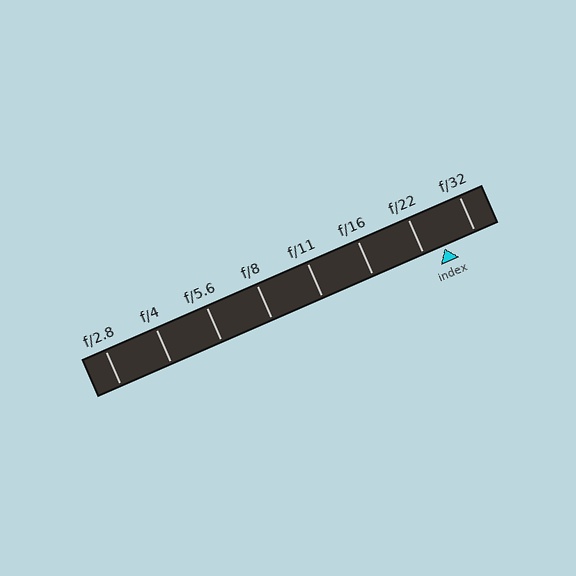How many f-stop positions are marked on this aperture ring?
There are 8 f-stop positions marked.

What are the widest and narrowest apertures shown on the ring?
The widest aperture shown is f/2.8 and the narrowest is f/32.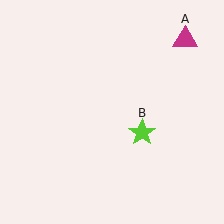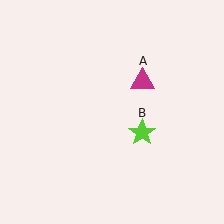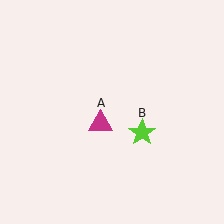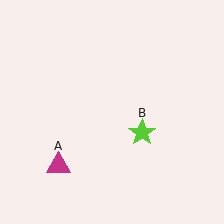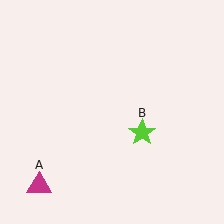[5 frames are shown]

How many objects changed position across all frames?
1 object changed position: magenta triangle (object A).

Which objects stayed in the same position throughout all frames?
Lime star (object B) remained stationary.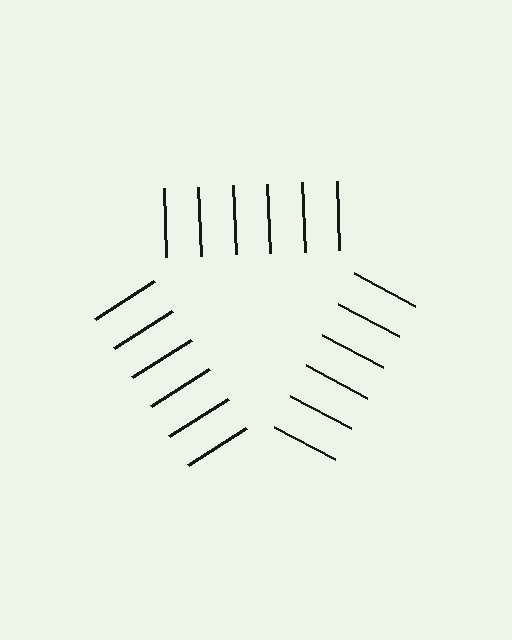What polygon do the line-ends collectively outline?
An illusory triangle — the line segments terminate on its edges but no continuous stroke is drawn.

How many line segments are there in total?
18 — 6 along each of the 3 edges.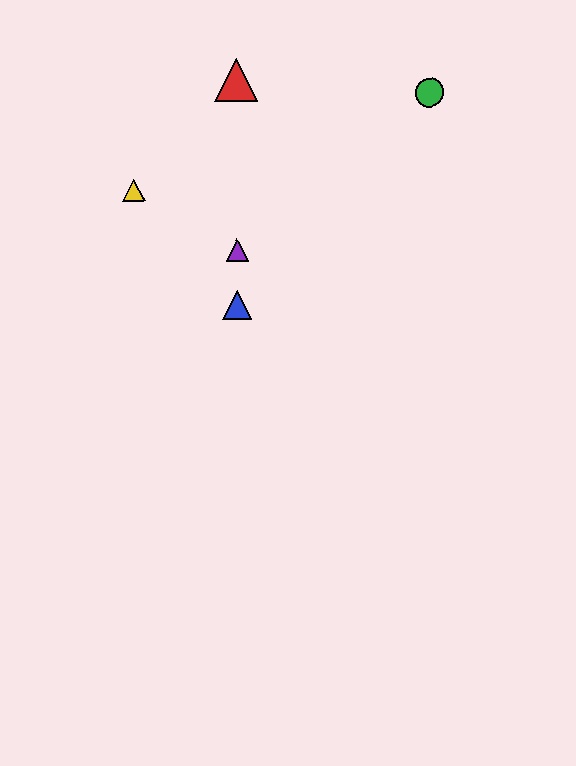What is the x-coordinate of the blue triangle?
The blue triangle is at x≈237.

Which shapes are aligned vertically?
The red triangle, the blue triangle, the purple triangle are aligned vertically.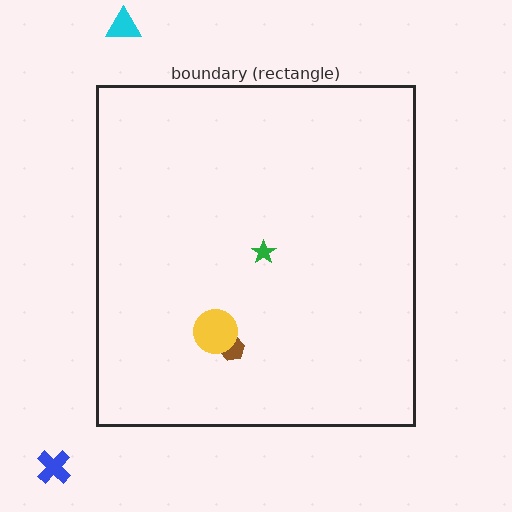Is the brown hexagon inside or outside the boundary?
Inside.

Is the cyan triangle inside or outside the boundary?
Outside.